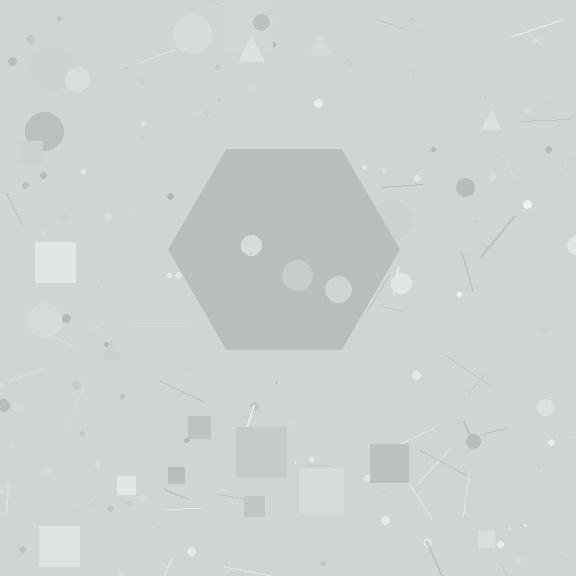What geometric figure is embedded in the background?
A hexagon is embedded in the background.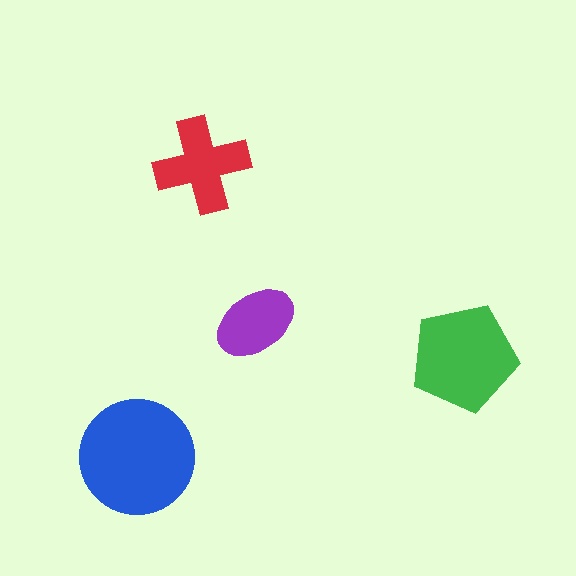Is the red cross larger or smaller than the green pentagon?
Smaller.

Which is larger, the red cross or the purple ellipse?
The red cross.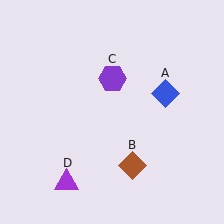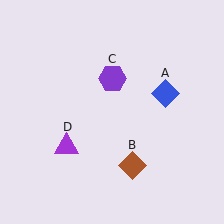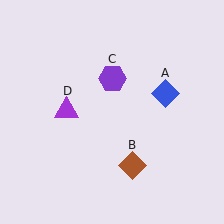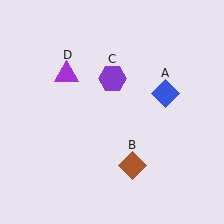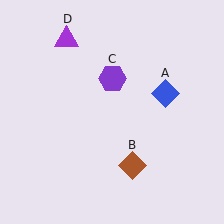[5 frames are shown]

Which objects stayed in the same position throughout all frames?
Blue diamond (object A) and brown diamond (object B) and purple hexagon (object C) remained stationary.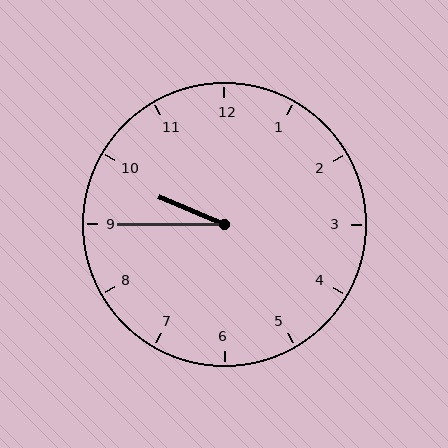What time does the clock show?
9:45.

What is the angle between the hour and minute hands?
Approximately 22 degrees.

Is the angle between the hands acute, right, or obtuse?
It is acute.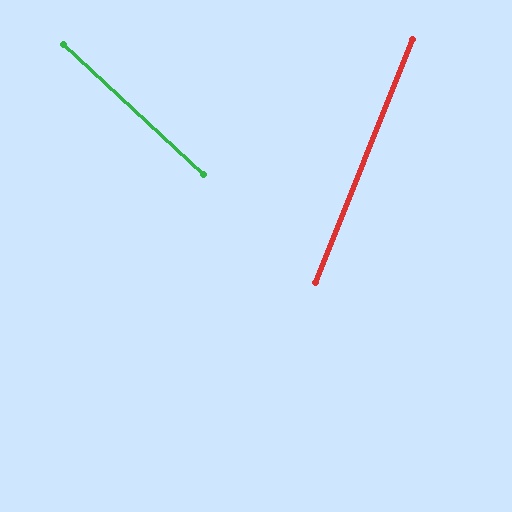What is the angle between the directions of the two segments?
Approximately 69 degrees.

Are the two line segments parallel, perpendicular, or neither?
Neither parallel nor perpendicular — they differ by about 69°.